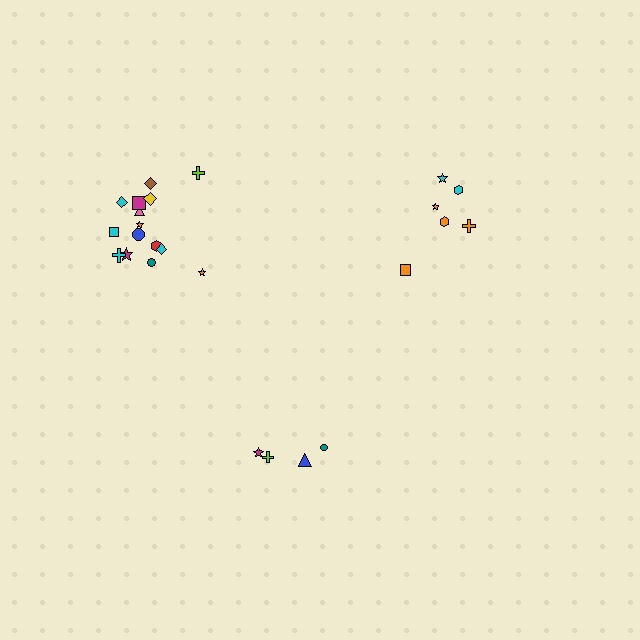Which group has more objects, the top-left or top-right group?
The top-left group.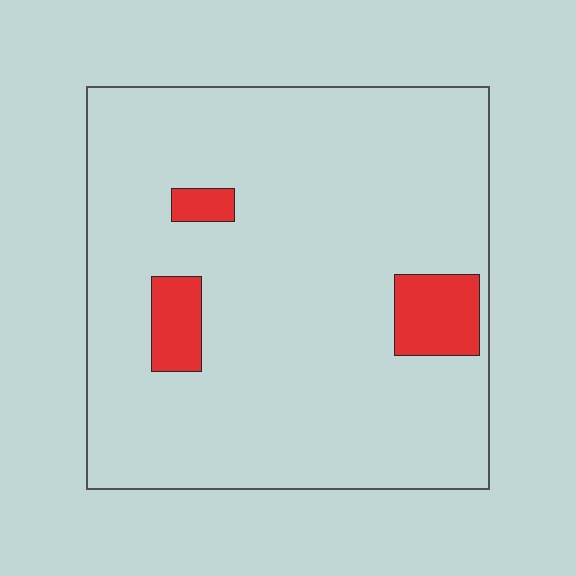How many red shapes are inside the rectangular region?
3.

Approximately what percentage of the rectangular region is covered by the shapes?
Approximately 10%.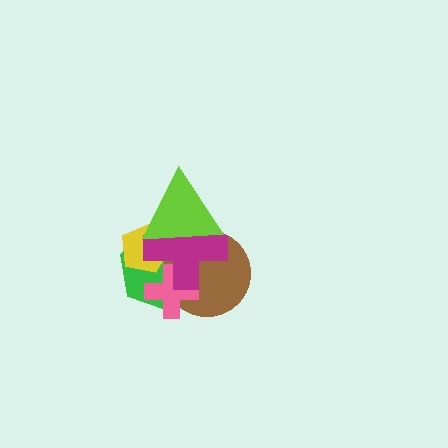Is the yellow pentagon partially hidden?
Yes, it is partially covered by another shape.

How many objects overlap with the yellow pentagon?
3 objects overlap with the yellow pentagon.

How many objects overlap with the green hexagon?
5 objects overlap with the green hexagon.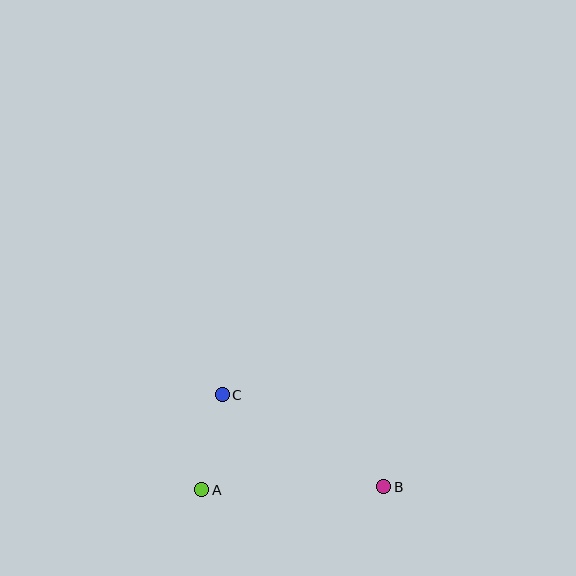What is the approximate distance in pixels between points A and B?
The distance between A and B is approximately 182 pixels.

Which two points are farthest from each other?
Points B and C are farthest from each other.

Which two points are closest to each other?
Points A and C are closest to each other.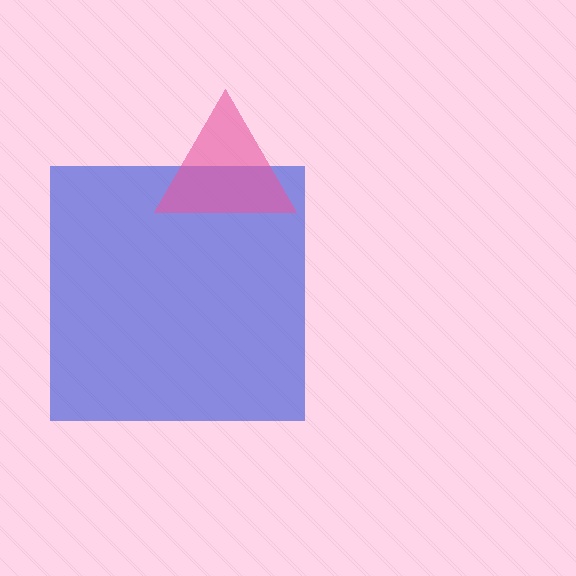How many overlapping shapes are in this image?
There are 2 overlapping shapes in the image.